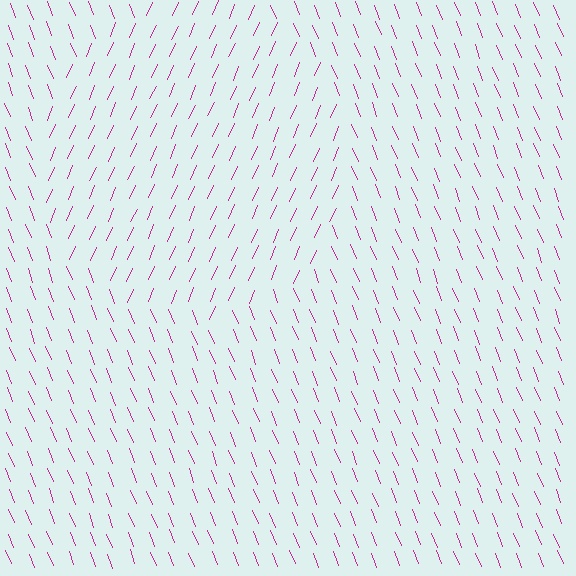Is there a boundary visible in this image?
Yes, there is a texture boundary formed by a change in line orientation.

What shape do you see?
I see a circle.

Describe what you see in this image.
The image is filled with small magenta line segments. A circle region in the image has lines oriented differently from the surrounding lines, creating a visible texture boundary.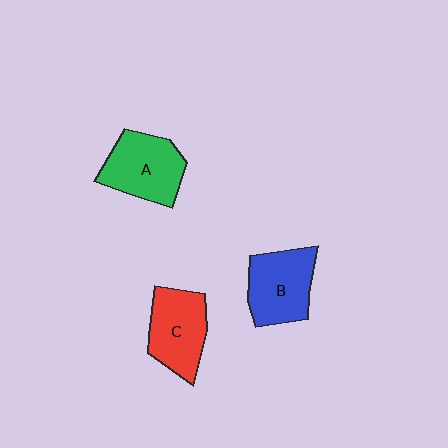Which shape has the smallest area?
Shape C (red).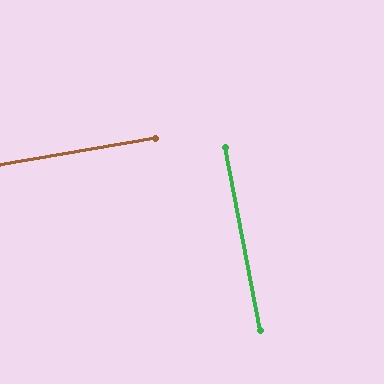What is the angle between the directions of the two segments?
Approximately 89 degrees.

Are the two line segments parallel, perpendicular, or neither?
Perpendicular — they meet at approximately 89°.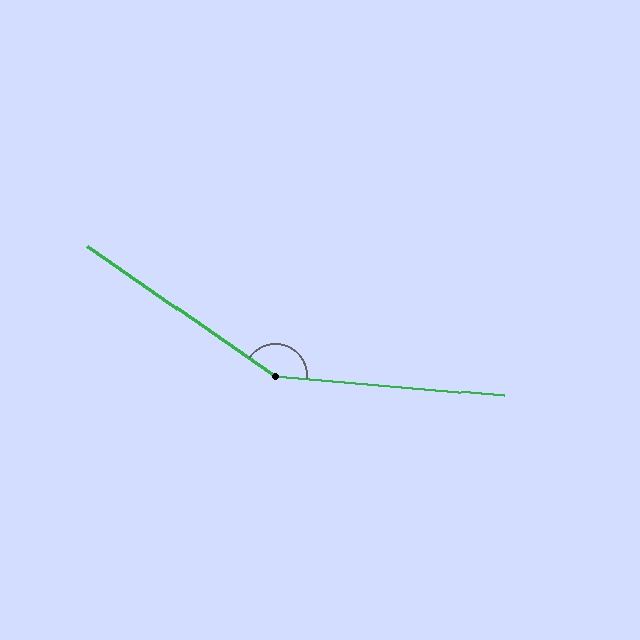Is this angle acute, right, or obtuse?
It is obtuse.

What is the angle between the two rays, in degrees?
Approximately 150 degrees.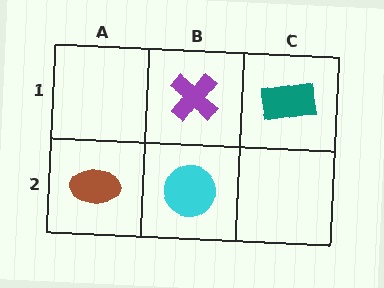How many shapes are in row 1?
2 shapes.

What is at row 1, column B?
A purple cross.